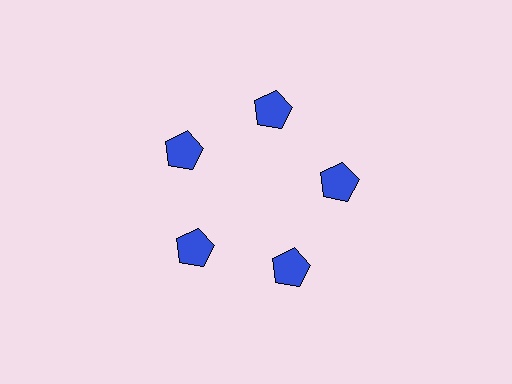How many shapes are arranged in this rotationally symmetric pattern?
There are 5 shapes, arranged in 5 groups of 1.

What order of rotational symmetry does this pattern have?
This pattern has 5-fold rotational symmetry.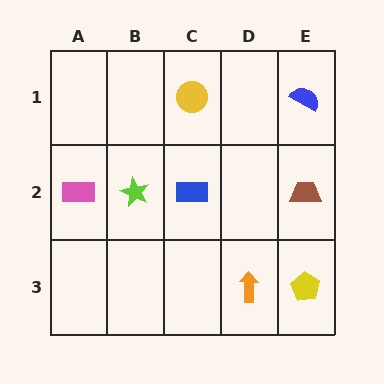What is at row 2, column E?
A brown trapezoid.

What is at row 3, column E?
A yellow pentagon.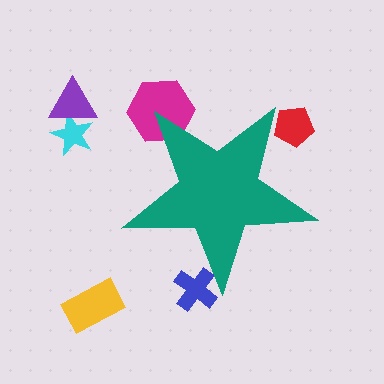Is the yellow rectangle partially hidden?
No, the yellow rectangle is fully visible.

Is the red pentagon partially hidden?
Yes, the red pentagon is partially hidden behind the teal star.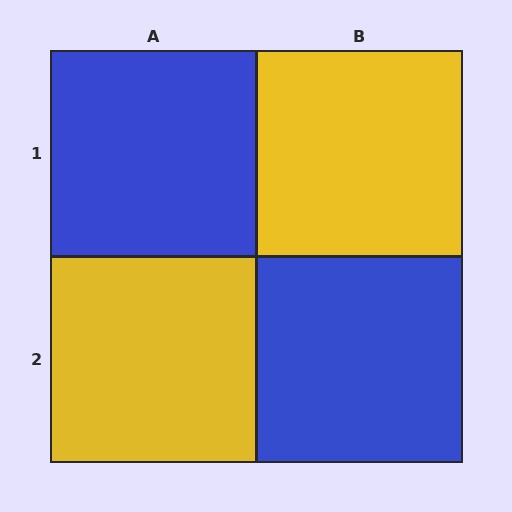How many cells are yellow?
2 cells are yellow.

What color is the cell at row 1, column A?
Blue.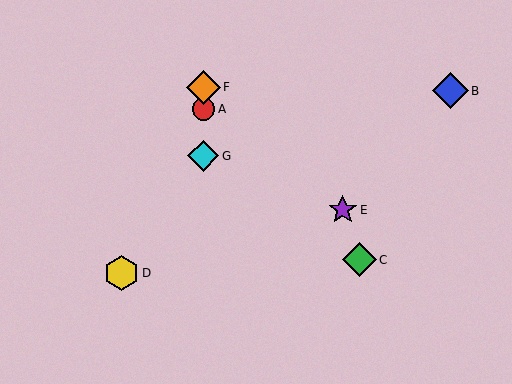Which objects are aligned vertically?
Objects A, F, G are aligned vertically.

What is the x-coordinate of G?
Object G is at x≈203.